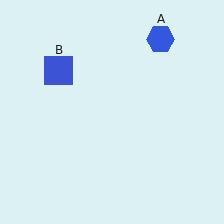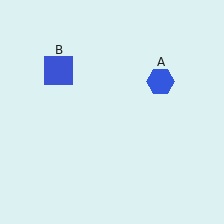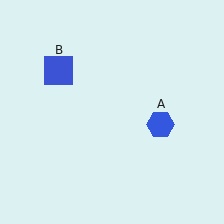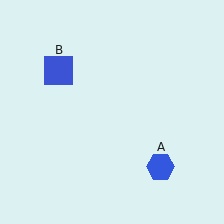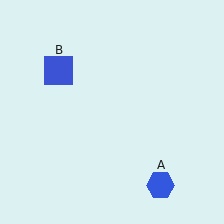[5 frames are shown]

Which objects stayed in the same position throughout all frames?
Blue square (object B) remained stationary.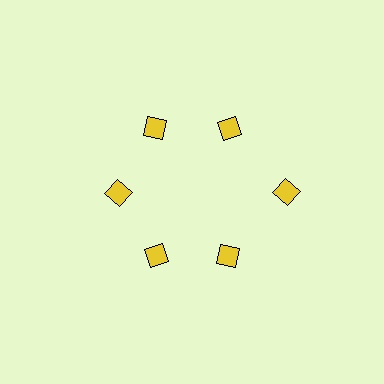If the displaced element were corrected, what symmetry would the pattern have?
It would have 6-fold rotational symmetry — the pattern would map onto itself every 60 degrees.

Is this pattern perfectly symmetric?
No. The 6 yellow squares are arranged in a ring, but one element near the 3 o'clock position is pushed outward from the center, breaking the 6-fold rotational symmetry.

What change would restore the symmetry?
The symmetry would be restored by moving it inward, back onto the ring so that all 6 squares sit at equal angles and equal distance from the center.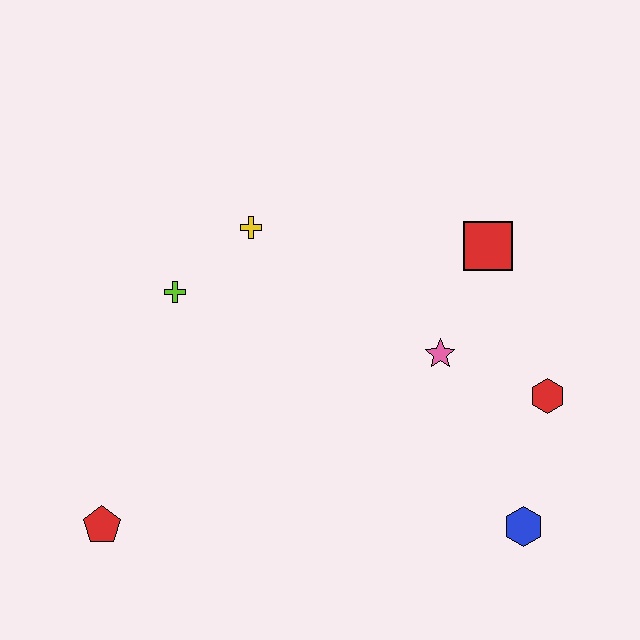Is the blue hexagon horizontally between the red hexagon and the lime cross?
Yes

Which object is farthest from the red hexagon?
The red pentagon is farthest from the red hexagon.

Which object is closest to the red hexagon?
The pink star is closest to the red hexagon.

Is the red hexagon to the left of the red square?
No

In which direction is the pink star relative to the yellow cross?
The pink star is to the right of the yellow cross.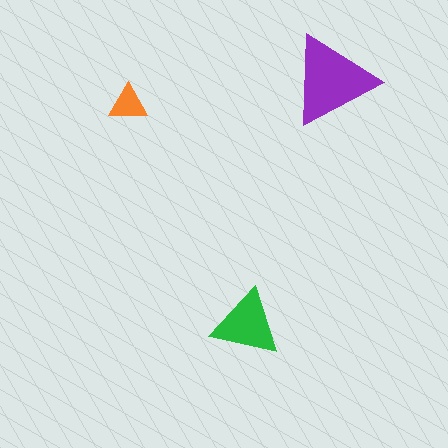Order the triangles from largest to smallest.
the purple one, the green one, the orange one.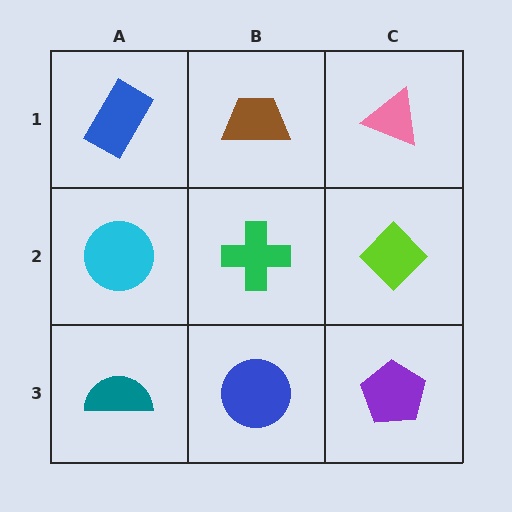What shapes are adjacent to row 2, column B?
A brown trapezoid (row 1, column B), a blue circle (row 3, column B), a cyan circle (row 2, column A), a lime diamond (row 2, column C).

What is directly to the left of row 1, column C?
A brown trapezoid.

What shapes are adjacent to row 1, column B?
A green cross (row 2, column B), a blue rectangle (row 1, column A), a pink triangle (row 1, column C).